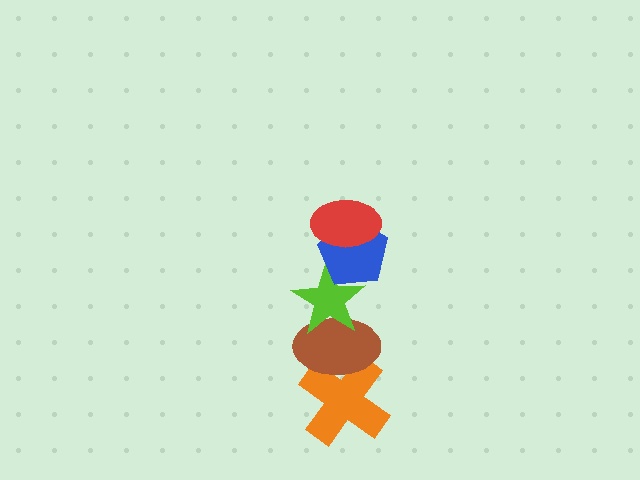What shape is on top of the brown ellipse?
The lime star is on top of the brown ellipse.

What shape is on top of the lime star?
The blue pentagon is on top of the lime star.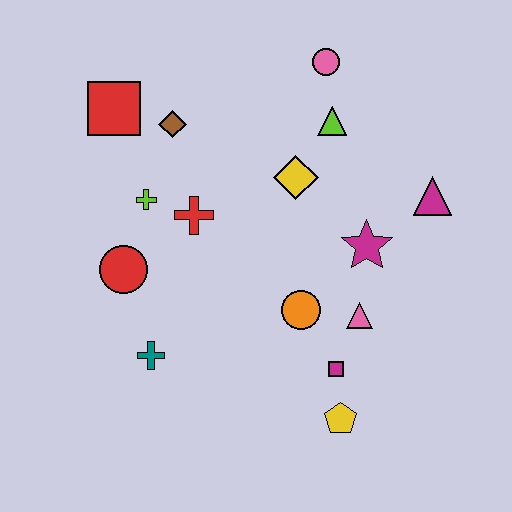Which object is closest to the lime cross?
The red cross is closest to the lime cross.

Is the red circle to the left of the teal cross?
Yes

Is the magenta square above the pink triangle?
No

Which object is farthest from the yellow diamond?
The yellow pentagon is farthest from the yellow diamond.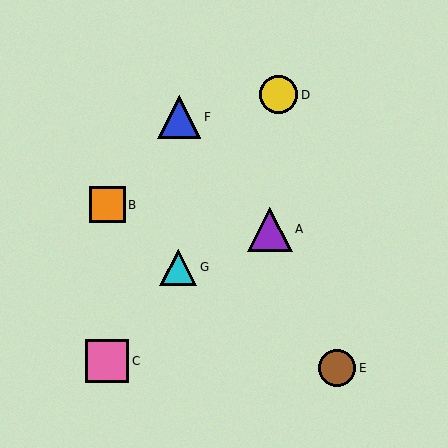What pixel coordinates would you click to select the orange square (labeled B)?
Click at (107, 205) to select the orange square B.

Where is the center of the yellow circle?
The center of the yellow circle is at (279, 95).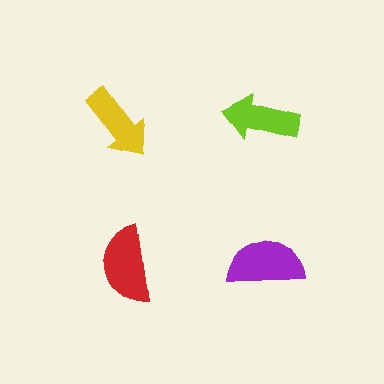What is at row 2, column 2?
A purple semicircle.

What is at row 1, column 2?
A lime arrow.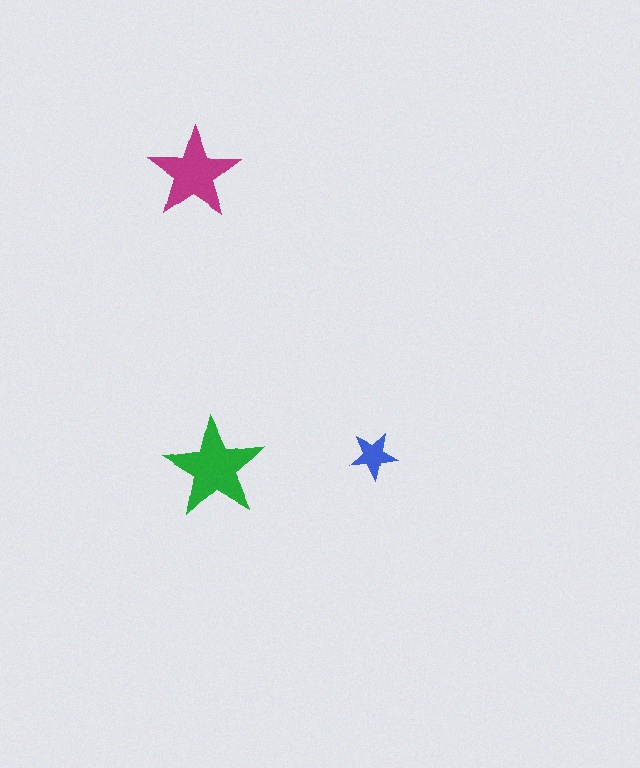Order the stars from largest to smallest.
the green one, the magenta one, the blue one.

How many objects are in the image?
There are 3 objects in the image.